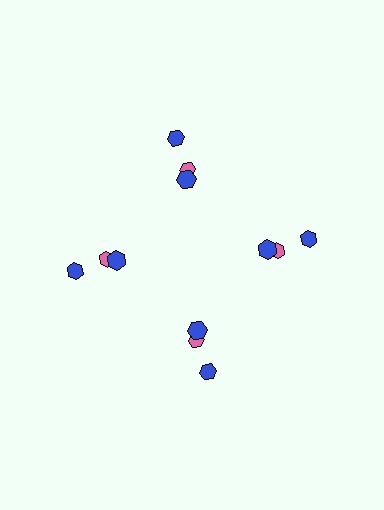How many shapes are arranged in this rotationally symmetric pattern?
There are 12 shapes, arranged in 4 groups of 3.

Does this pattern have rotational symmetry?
Yes, this pattern has 4-fold rotational symmetry. It looks the same after rotating 90 degrees around the center.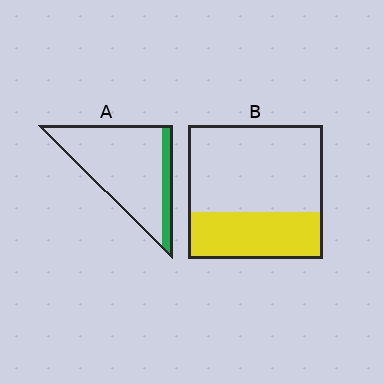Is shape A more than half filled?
No.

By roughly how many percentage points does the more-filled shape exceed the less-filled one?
By roughly 20 percentage points (B over A).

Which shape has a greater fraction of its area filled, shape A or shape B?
Shape B.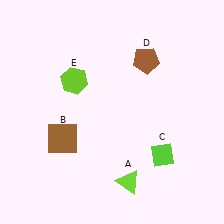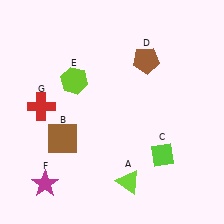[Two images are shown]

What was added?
A magenta star (F), a red cross (G) were added in Image 2.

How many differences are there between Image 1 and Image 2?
There are 2 differences between the two images.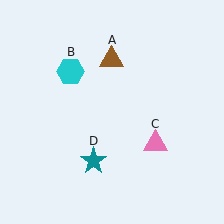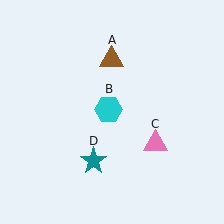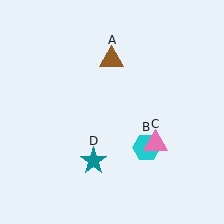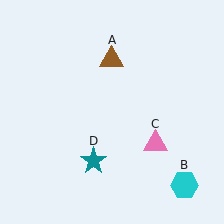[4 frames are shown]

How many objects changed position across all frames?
1 object changed position: cyan hexagon (object B).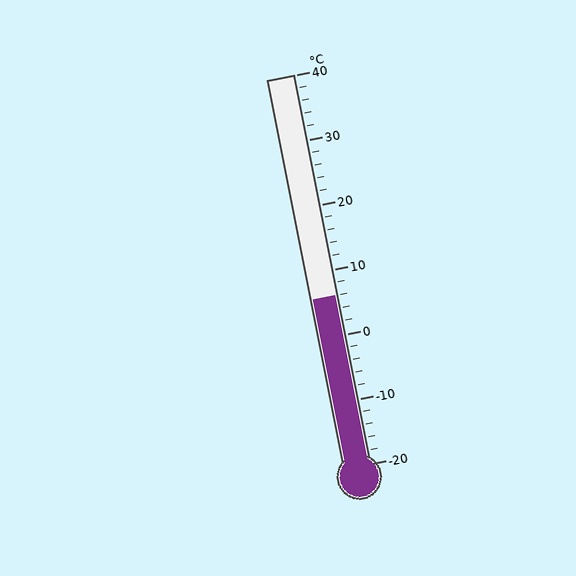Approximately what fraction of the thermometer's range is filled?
The thermometer is filled to approximately 45% of its range.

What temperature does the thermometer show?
The thermometer shows approximately 6°C.